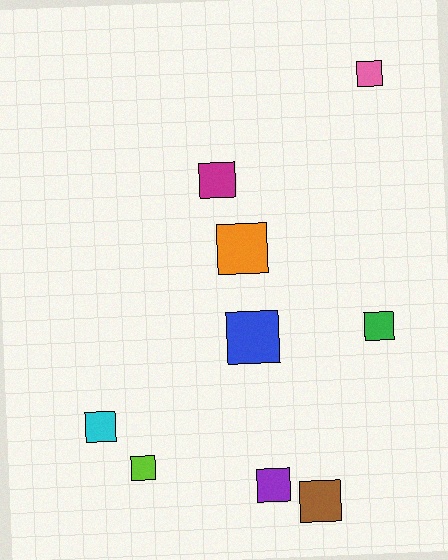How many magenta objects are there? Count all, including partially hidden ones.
There is 1 magenta object.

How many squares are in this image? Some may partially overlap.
There are 9 squares.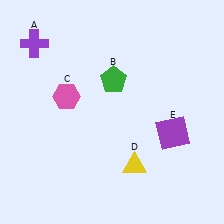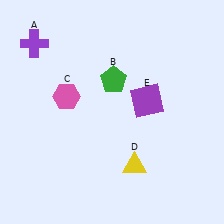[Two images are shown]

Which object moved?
The purple square (E) moved up.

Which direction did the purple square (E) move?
The purple square (E) moved up.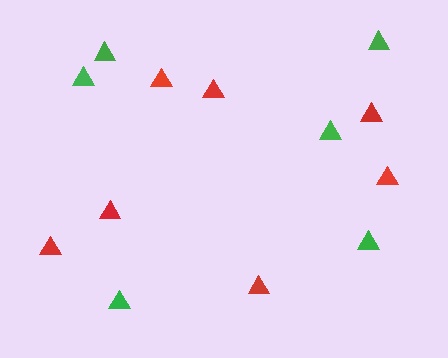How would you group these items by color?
There are 2 groups: one group of red triangles (7) and one group of green triangles (6).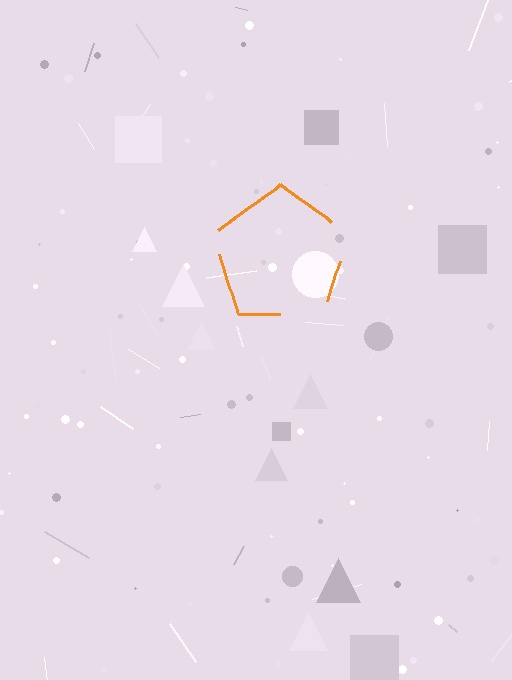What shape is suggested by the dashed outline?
The dashed outline suggests a pentagon.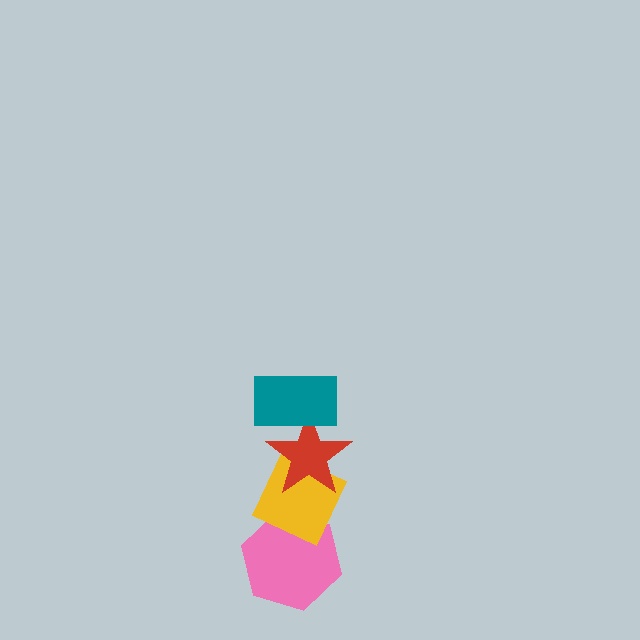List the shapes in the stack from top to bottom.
From top to bottom: the teal rectangle, the red star, the yellow diamond, the pink hexagon.